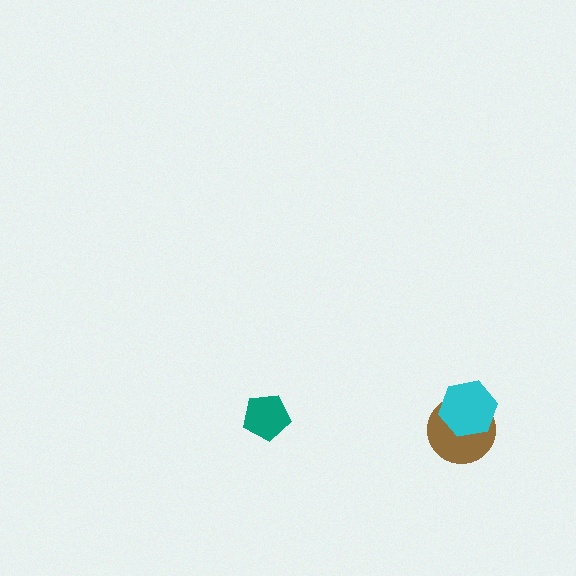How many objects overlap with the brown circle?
1 object overlaps with the brown circle.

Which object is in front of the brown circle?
The cyan hexagon is in front of the brown circle.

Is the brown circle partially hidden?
Yes, it is partially covered by another shape.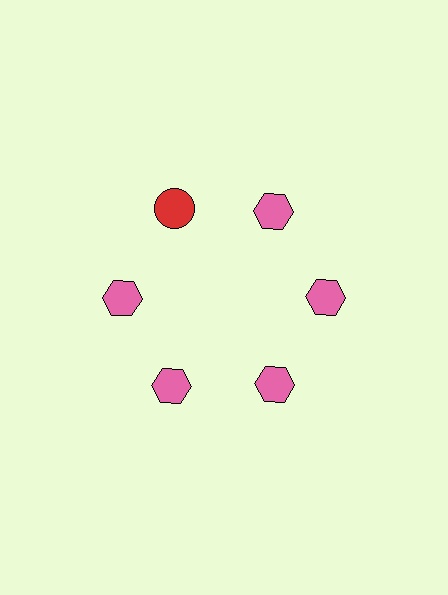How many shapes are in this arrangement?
There are 6 shapes arranged in a ring pattern.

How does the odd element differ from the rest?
It differs in both color (red instead of pink) and shape (circle instead of hexagon).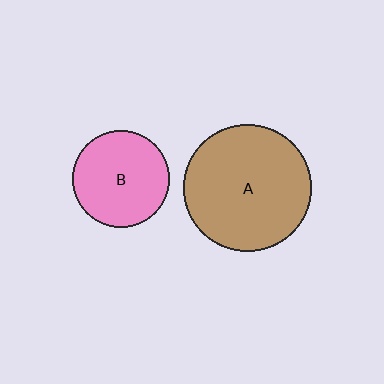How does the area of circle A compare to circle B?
Approximately 1.7 times.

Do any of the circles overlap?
No, none of the circles overlap.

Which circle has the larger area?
Circle A (brown).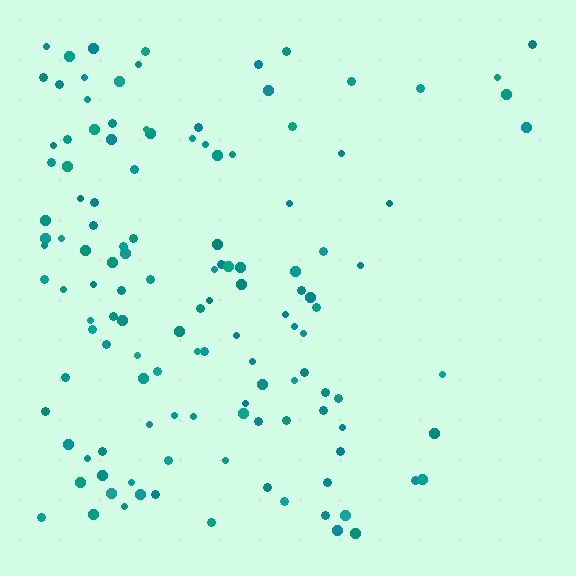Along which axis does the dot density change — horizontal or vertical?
Horizontal.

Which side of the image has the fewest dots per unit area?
The right.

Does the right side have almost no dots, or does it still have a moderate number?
Still a moderate number, just noticeably fewer than the left.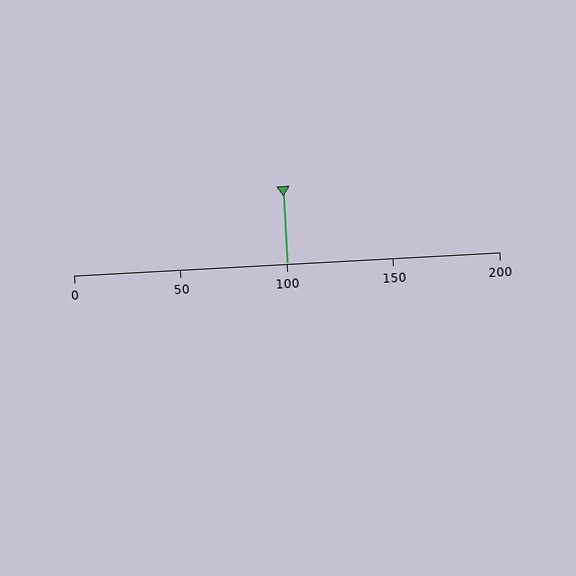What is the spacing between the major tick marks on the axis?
The major ticks are spaced 50 apart.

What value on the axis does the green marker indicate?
The marker indicates approximately 100.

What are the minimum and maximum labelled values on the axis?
The axis runs from 0 to 200.